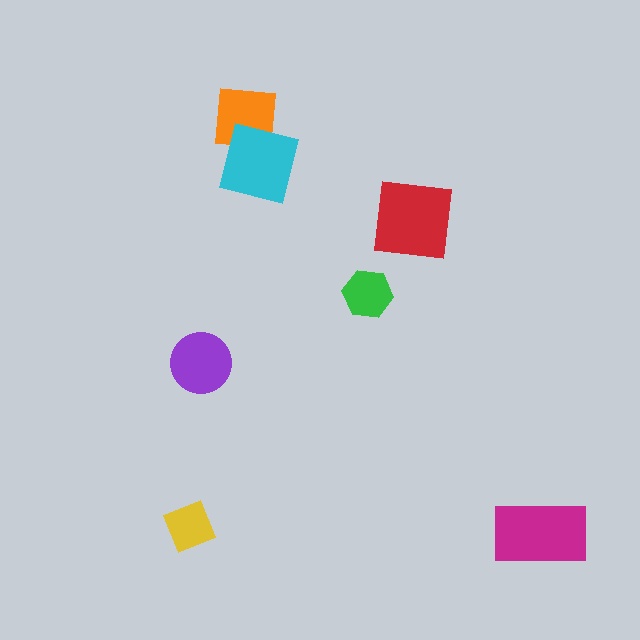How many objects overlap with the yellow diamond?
0 objects overlap with the yellow diamond.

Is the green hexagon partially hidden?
No, no other shape covers it.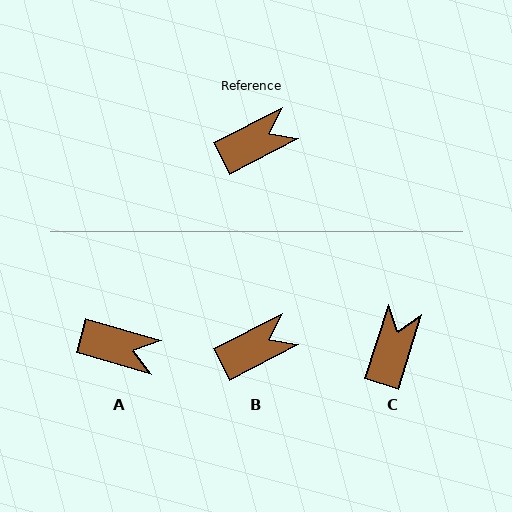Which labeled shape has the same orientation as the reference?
B.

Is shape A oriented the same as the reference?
No, it is off by about 43 degrees.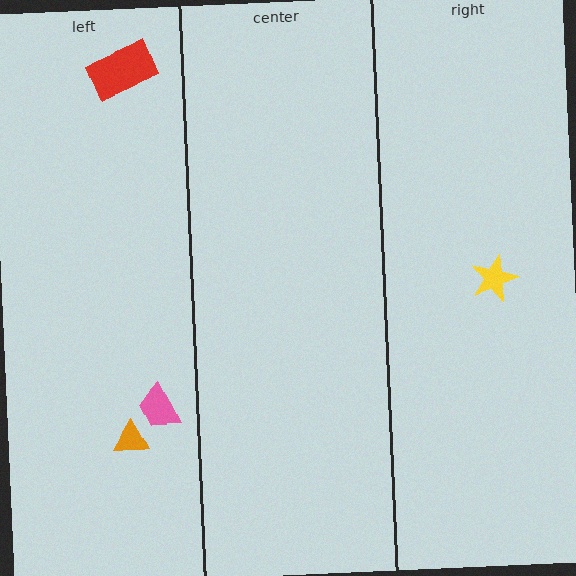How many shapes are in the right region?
1.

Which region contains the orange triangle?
The left region.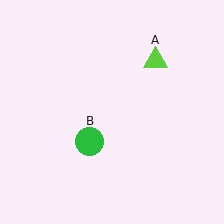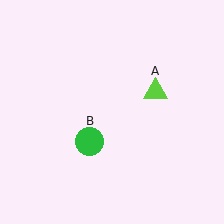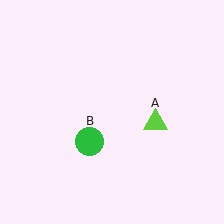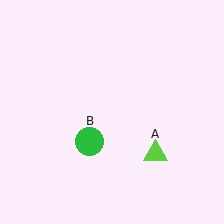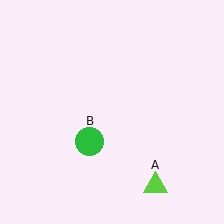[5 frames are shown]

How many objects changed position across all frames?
1 object changed position: lime triangle (object A).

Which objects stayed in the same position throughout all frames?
Green circle (object B) remained stationary.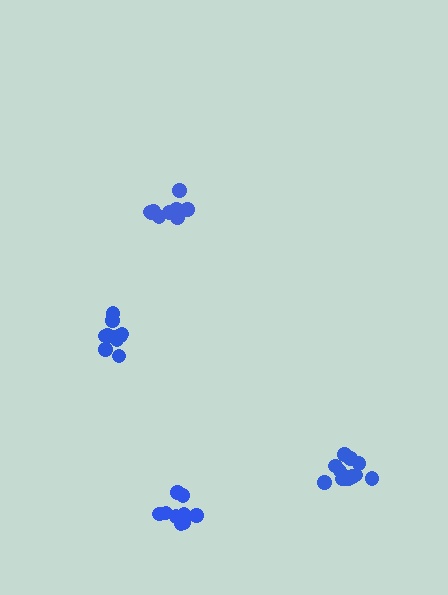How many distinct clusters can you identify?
There are 4 distinct clusters.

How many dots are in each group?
Group 1: 13 dots, Group 2: 9 dots, Group 3: 11 dots, Group 4: 9 dots (42 total).